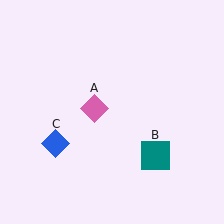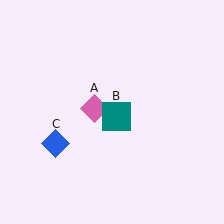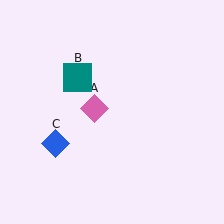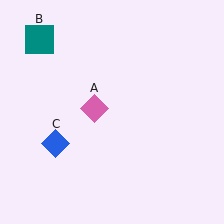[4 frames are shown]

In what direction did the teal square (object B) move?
The teal square (object B) moved up and to the left.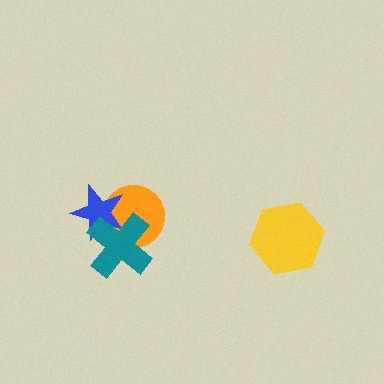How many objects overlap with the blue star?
2 objects overlap with the blue star.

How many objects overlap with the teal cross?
2 objects overlap with the teal cross.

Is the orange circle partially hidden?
Yes, it is partially covered by another shape.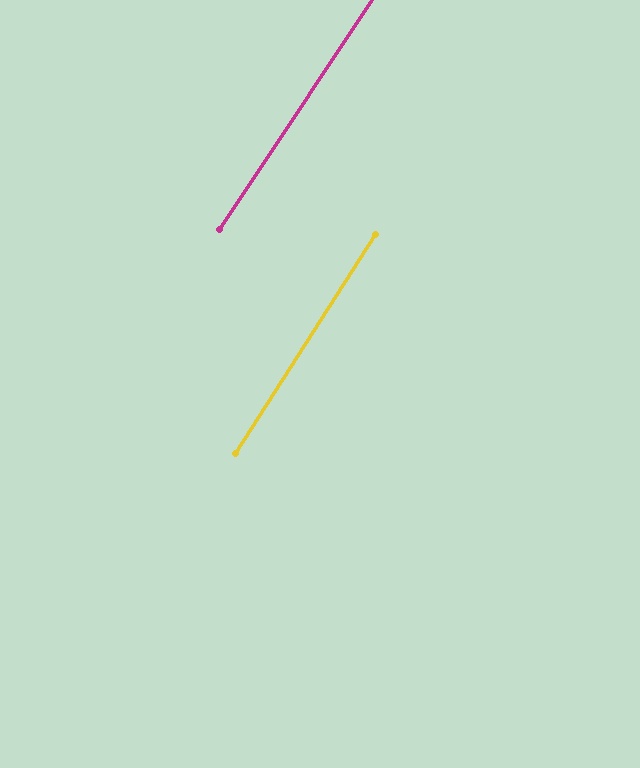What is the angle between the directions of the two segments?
Approximately 1 degree.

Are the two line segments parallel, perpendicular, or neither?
Parallel — their directions differ by only 1.1°.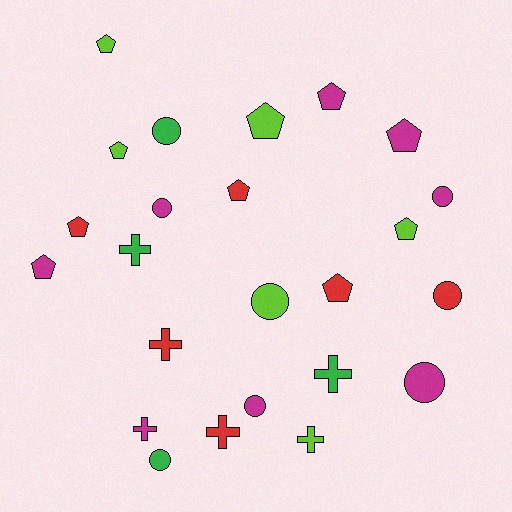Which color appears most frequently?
Magenta, with 8 objects.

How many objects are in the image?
There are 24 objects.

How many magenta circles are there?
There are 4 magenta circles.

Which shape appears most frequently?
Pentagon, with 10 objects.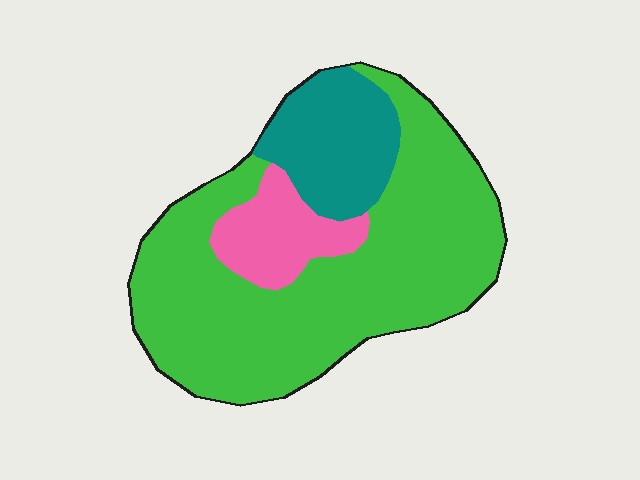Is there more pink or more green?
Green.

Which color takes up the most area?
Green, at roughly 70%.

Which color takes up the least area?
Pink, at roughly 10%.